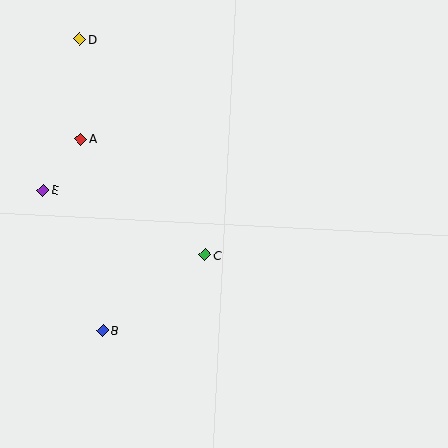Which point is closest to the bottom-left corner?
Point B is closest to the bottom-left corner.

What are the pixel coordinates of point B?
Point B is at (103, 330).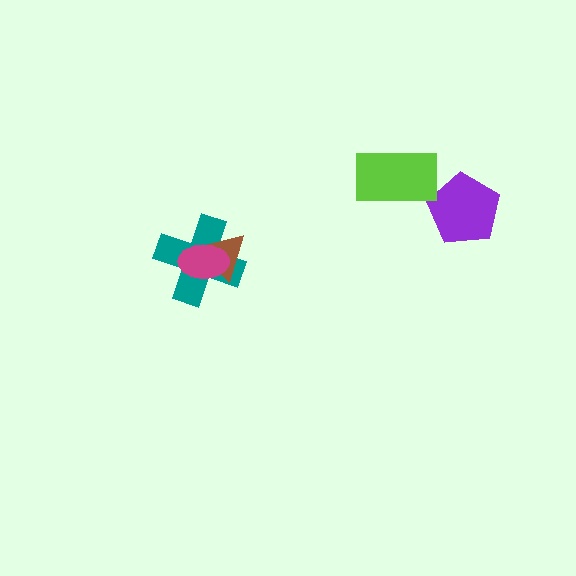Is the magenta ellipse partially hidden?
No, no other shape covers it.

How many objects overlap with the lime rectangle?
0 objects overlap with the lime rectangle.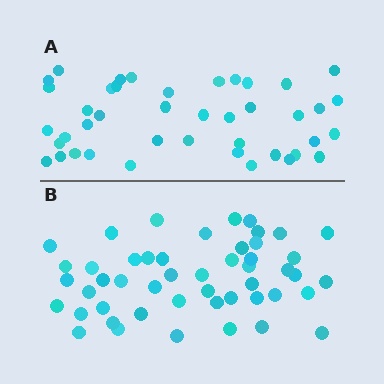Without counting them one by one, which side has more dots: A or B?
Region B (the bottom region) has more dots.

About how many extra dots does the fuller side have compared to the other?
Region B has roughly 8 or so more dots than region A.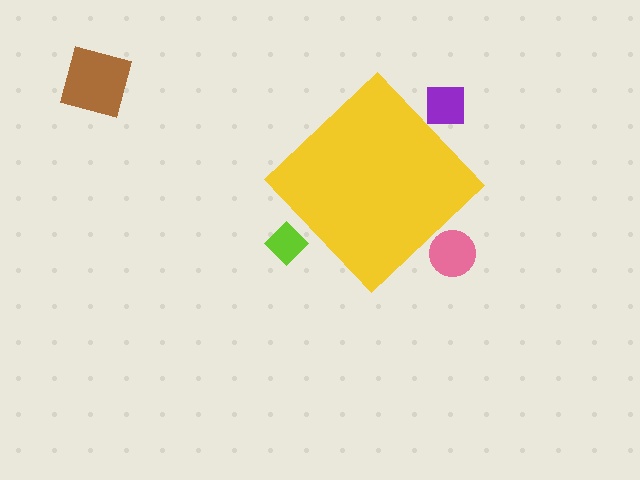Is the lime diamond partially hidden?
Yes, the lime diamond is partially hidden behind the yellow diamond.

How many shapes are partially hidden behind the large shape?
3 shapes are partially hidden.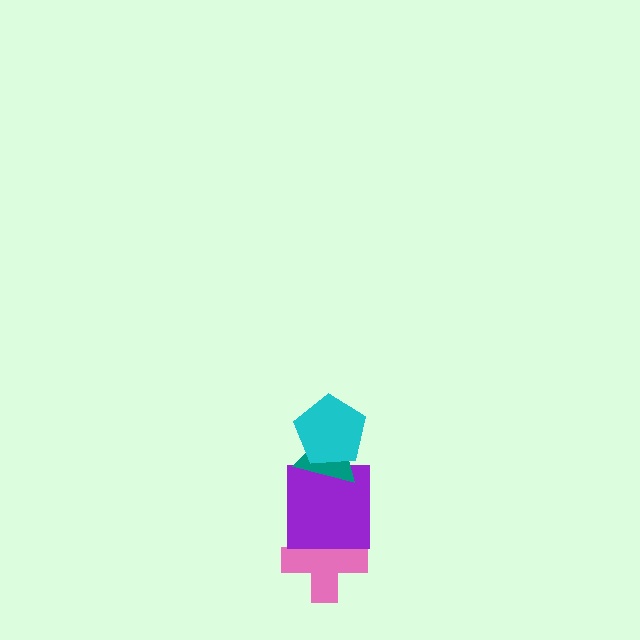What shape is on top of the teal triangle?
The cyan pentagon is on top of the teal triangle.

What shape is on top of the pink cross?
The purple square is on top of the pink cross.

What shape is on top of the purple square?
The teal triangle is on top of the purple square.